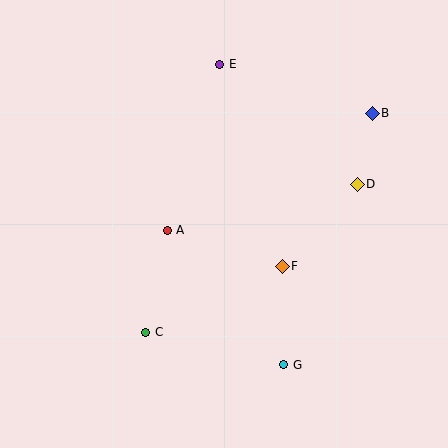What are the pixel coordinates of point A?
Point A is at (167, 230).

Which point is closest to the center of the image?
Point A at (167, 230) is closest to the center.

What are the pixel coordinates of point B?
Point B is at (372, 113).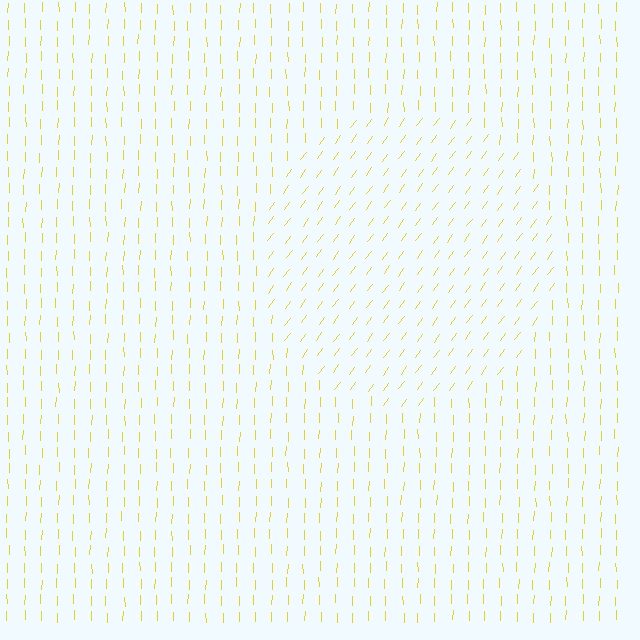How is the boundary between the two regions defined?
The boundary is defined purely by a change in line orientation (approximately 35 degrees difference). All lines are the same color and thickness.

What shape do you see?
I see a circle.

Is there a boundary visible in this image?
Yes, there is a texture boundary formed by a change in line orientation.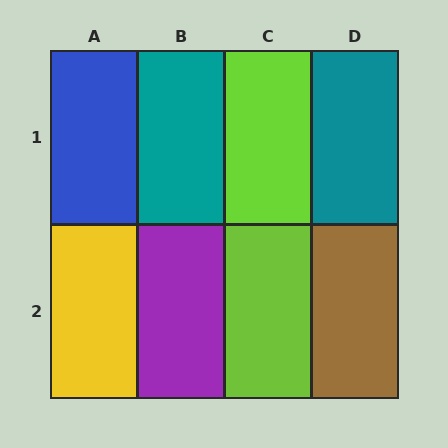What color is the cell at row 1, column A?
Blue.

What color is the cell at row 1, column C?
Lime.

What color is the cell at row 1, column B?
Teal.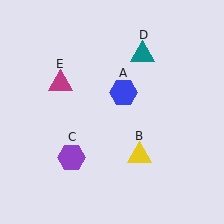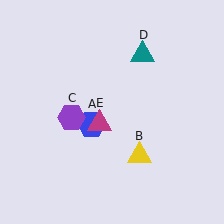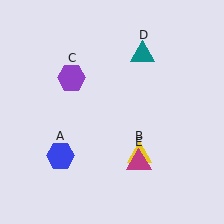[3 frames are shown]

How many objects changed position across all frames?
3 objects changed position: blue hexagon (object A), purple hexagon (object C), magenta triangle (object E).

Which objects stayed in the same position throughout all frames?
Yellow triangle (object B) and teal triangle (object D) remained stationary.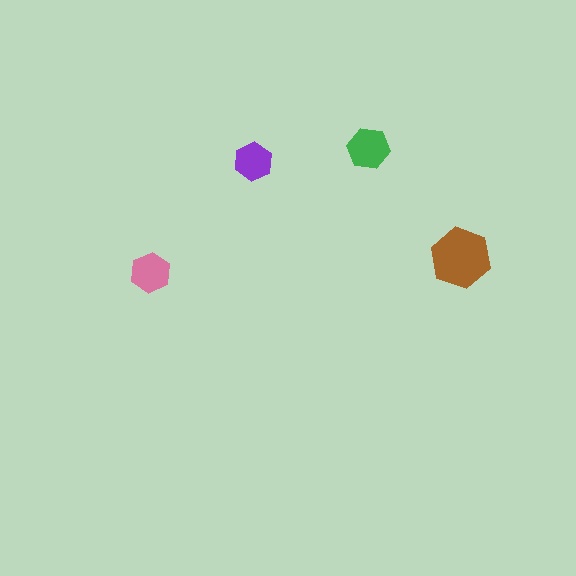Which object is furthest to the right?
The brown hexagon is rightmost.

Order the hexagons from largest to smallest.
the brown one, the green one, the pink one, the purple one.